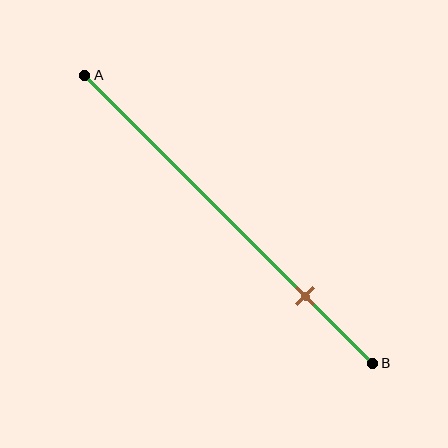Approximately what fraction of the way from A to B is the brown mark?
The brown mark is approximately 75% of the way from A to B.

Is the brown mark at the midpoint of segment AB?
No, the mark is at about 75% from A, not at the 50% midpoint.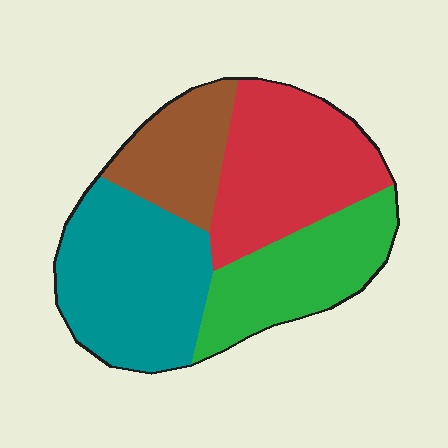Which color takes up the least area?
Brown, at roughly 15%.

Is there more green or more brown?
Green.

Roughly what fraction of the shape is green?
Green takes up less than a quarter of the shape.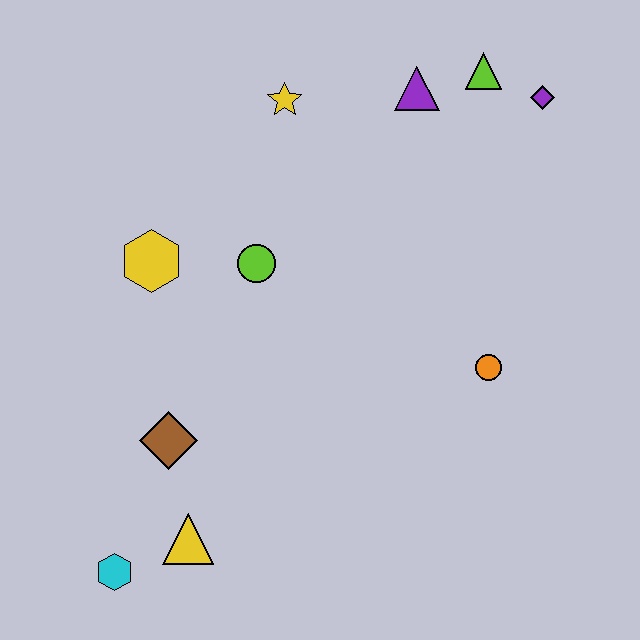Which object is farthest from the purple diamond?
The cyan hexagon is farthest from the purple diamond.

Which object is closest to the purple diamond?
The lime triangle is closest to the purple diamond.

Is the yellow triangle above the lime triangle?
No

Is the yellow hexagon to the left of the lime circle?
Yes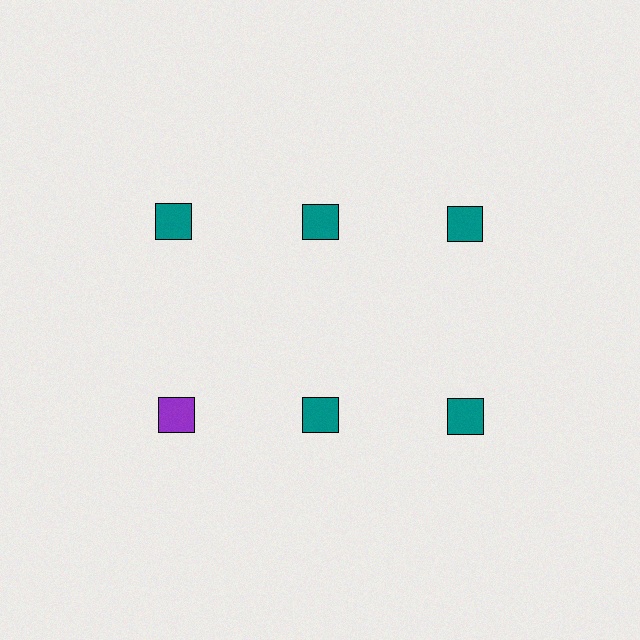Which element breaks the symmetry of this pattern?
The purple square in the second row, leftmost column breaks the symmetry. All other shapes are teal squares.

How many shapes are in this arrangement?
There are 6 shapes arranged in a grid pattern.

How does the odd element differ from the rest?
It has a different color: purple instead of teal.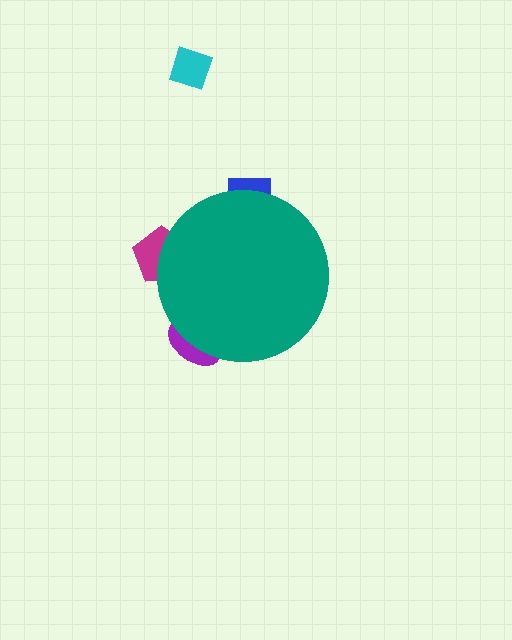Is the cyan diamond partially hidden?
No, the cyan diamond is fully visible.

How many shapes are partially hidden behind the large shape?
3 shapes are partially hidden.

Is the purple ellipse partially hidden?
Yes, the purple ellipse is partially hidden behind the teal circle.